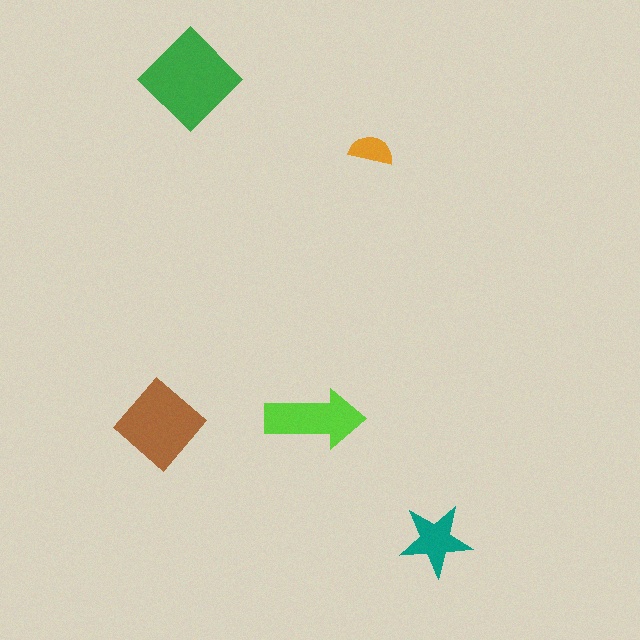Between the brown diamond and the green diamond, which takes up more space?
The green diamond.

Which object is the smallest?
The orange semicircle.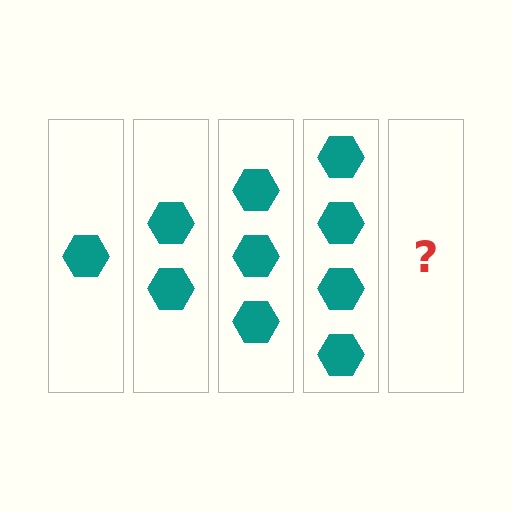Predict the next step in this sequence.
The next step is 5 hexagons.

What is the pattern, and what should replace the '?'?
The pattern is that each step adds one more hexagon. The '?' should be 5 hexagons.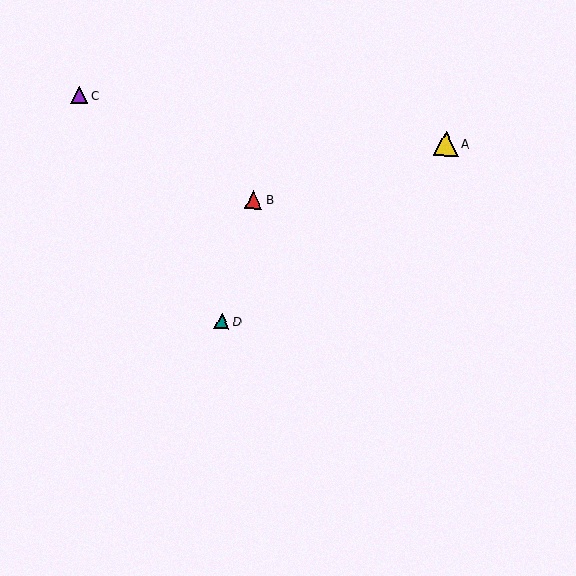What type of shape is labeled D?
Shape D is a teal triangle.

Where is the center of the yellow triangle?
The center of the yellow triangle is at (446, 143).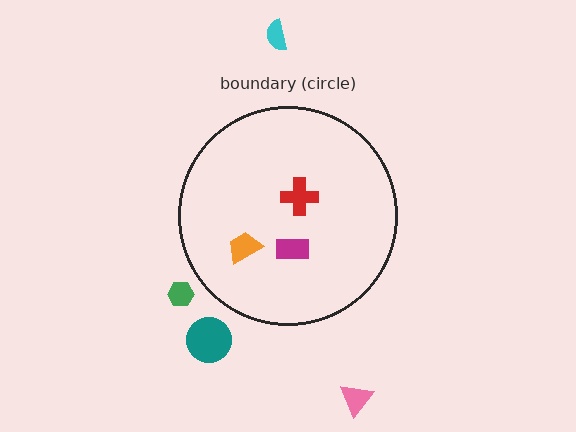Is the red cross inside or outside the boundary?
Inside.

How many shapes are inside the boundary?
3 inside, 4 outside.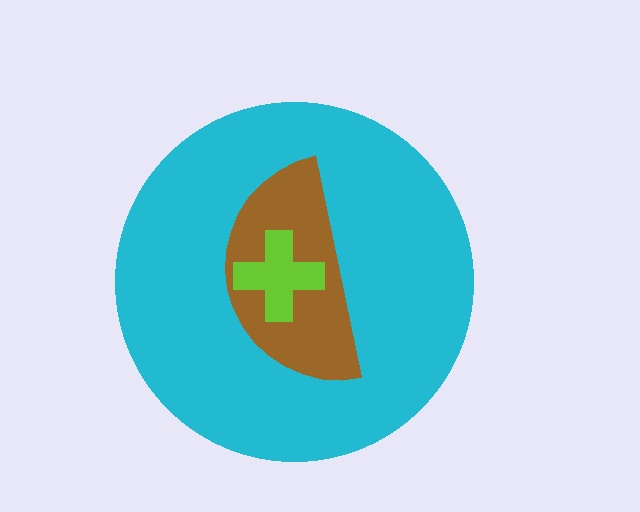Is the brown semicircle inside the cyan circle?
Yes.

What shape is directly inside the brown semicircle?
The lime cross.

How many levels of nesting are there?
3.